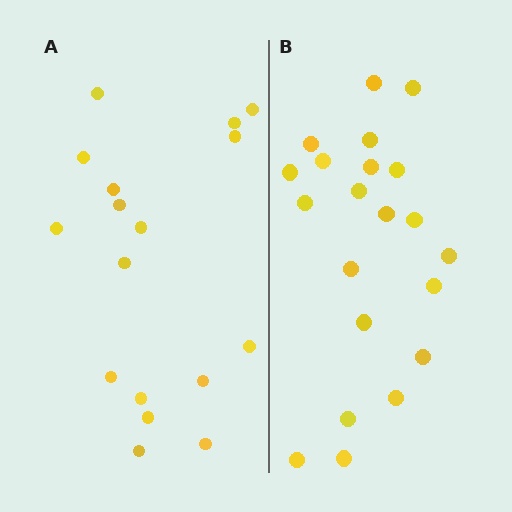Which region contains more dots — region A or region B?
Region B (the right region) has more dots.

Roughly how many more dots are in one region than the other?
Region B has about 4 more dots than region A.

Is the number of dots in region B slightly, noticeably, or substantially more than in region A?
Region B has only slightly more — the two regions are fairly close. The ratio is roughly 1.2 to 1.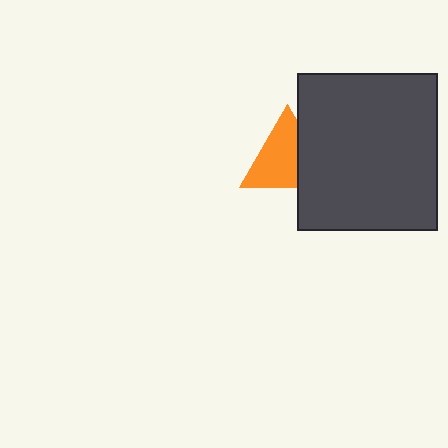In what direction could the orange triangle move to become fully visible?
The orange triangle could move left. That would shift it out from behind the dark gray rectangle entirely.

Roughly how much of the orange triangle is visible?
Most of it is visible (roughly 69%).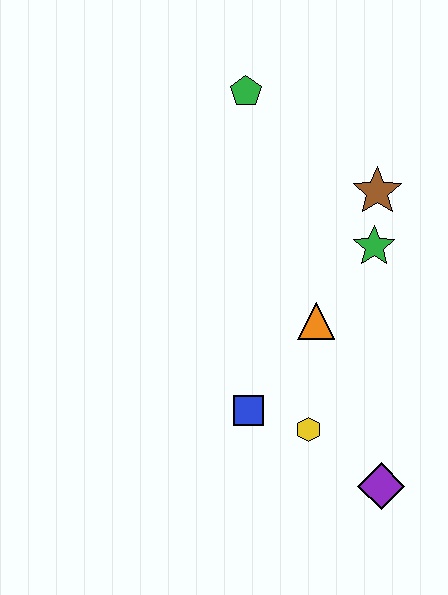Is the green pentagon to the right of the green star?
No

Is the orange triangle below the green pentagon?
Yes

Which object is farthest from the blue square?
The green pentagon is farthest from the blue square.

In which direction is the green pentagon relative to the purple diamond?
The green pentagon is above the purple diamond.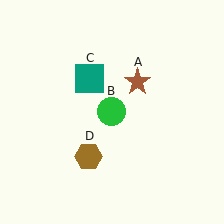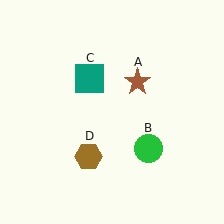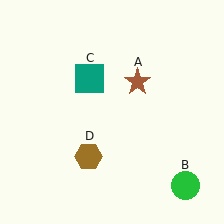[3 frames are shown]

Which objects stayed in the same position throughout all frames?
Brown star (object A) and teal square (object C) and brown hexagon (object D) remained stationary.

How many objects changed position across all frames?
1 object changed position: green circle (object B).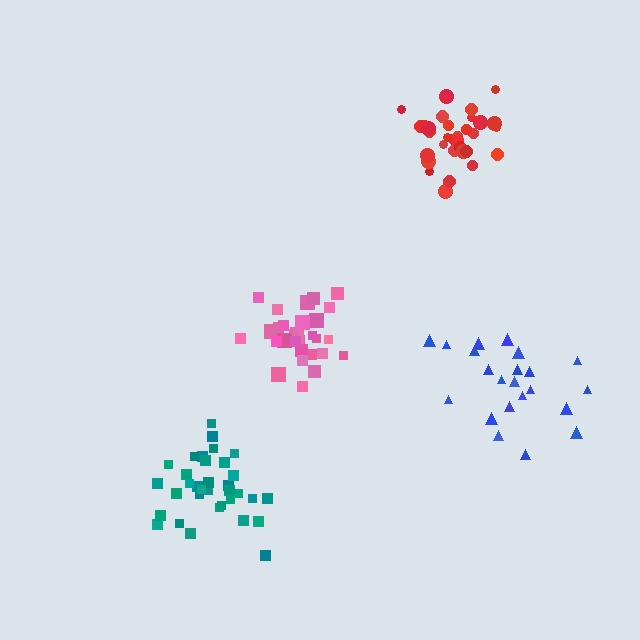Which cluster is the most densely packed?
Pink.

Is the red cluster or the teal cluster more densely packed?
Teal.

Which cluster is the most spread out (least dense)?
Blue.